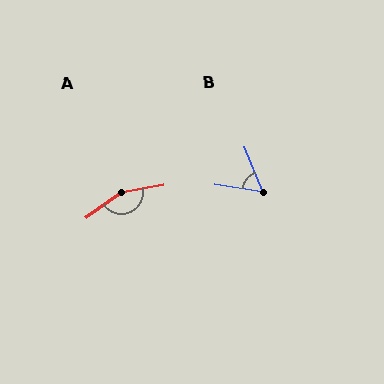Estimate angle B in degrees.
Approximately 59 degrees.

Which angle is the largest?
A, at approximately 155 degrees.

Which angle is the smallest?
B, at approximately 59 degrees.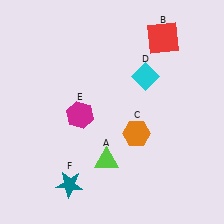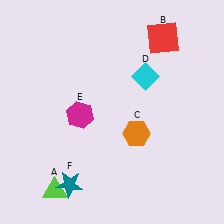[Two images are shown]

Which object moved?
The lime triangle (A) moved left.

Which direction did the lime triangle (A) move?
The lime triangle (A) moved left.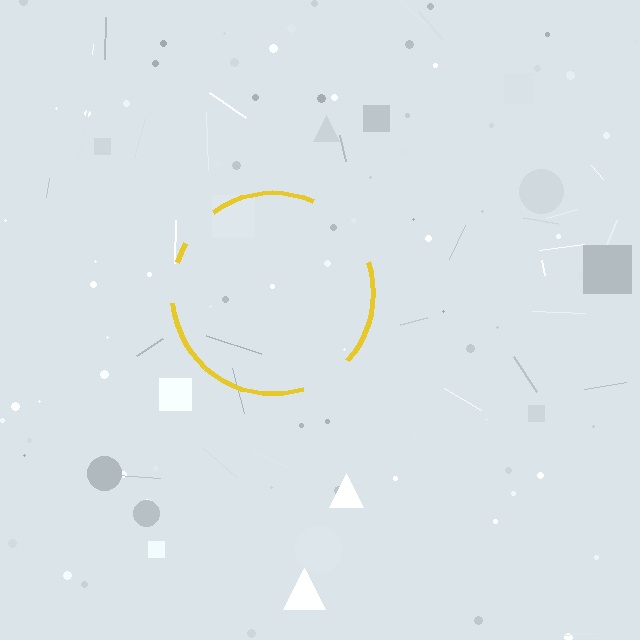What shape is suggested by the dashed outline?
The dashed outline suggests a circle.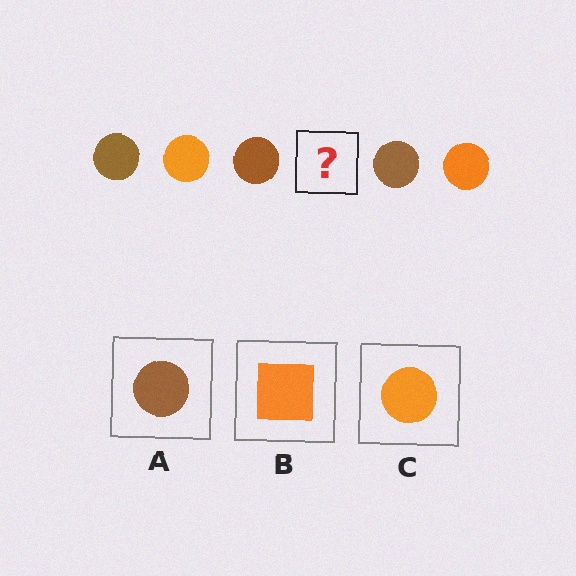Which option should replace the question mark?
Option C.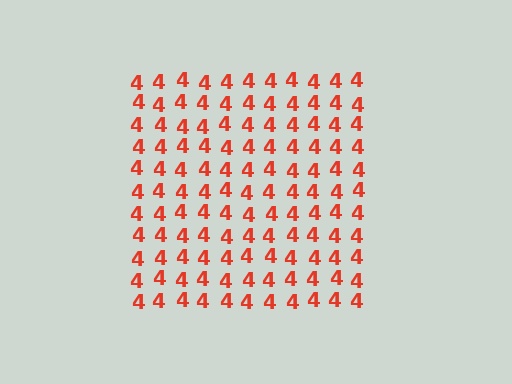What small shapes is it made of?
It is made of small digit 4's.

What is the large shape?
The large shape is a square.